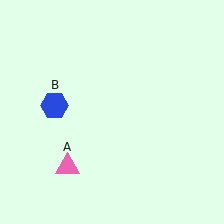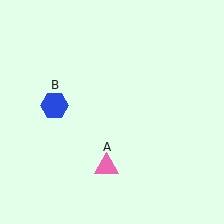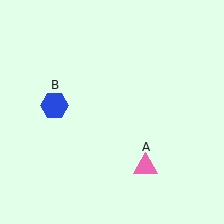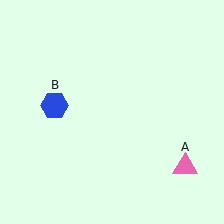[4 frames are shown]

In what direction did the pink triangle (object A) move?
The pink triangle (object A) moved right.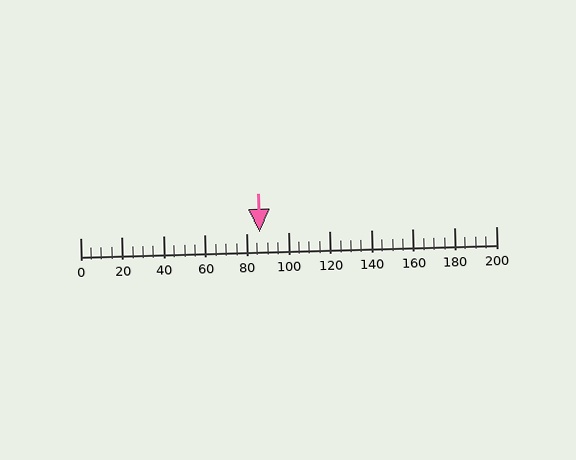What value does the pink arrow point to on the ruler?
The pink arrow points to approximately 86.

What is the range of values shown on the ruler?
The ruler shows values from 0 to 200.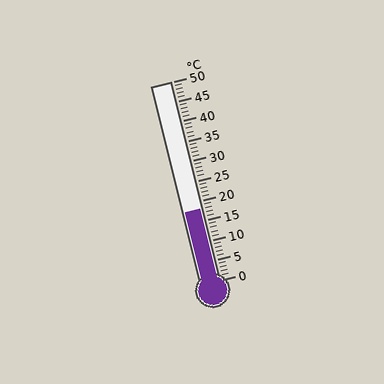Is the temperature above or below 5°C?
The temperature is above 5°C.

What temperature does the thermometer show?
The thermometer shows approximately 18°C.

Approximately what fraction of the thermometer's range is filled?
The thermometer is filled to approximately 35% of its range.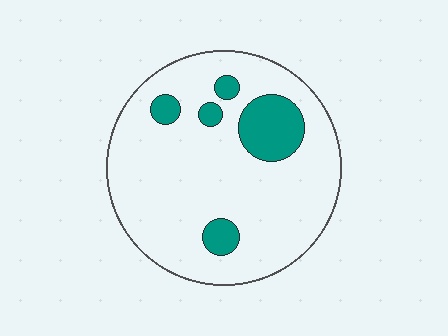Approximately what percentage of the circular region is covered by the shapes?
Approximately 15%.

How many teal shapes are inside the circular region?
5.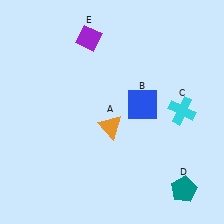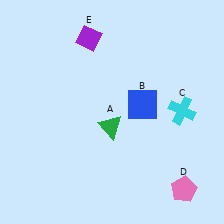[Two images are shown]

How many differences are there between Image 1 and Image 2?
There are 2 differences between the two images.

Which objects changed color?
A changed from orange to green. D changed from teal to pink.